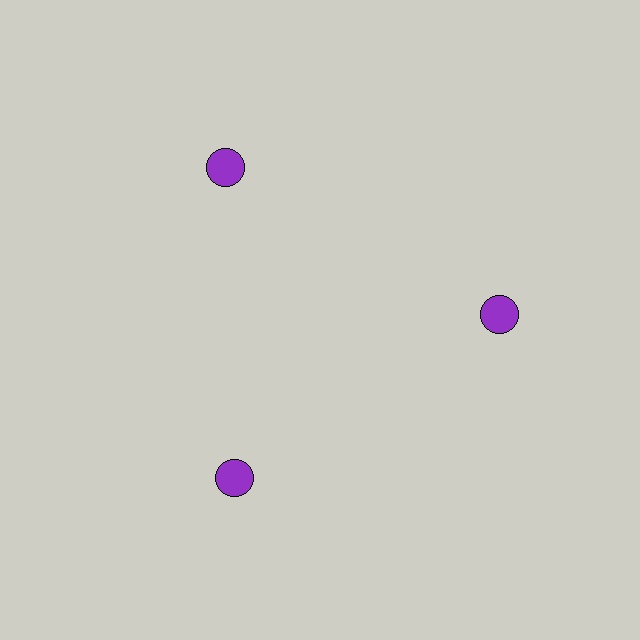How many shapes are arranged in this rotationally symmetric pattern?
There are 3 shapes, arranged in 3 groups of 1.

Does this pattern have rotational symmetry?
Yes, this pattern has 3-fold rotational symmetry. It looks the same after rotating 120 degrees around the center.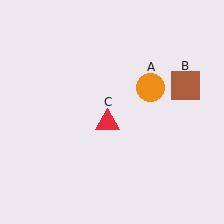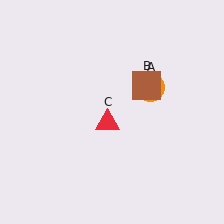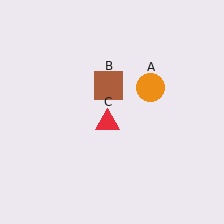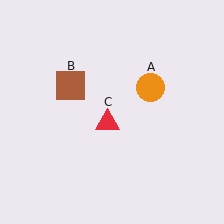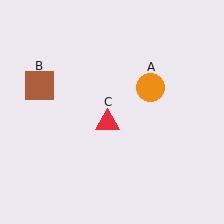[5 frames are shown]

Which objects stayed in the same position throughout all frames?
Orange circle (object A) and red triangle (object C) remained stationary.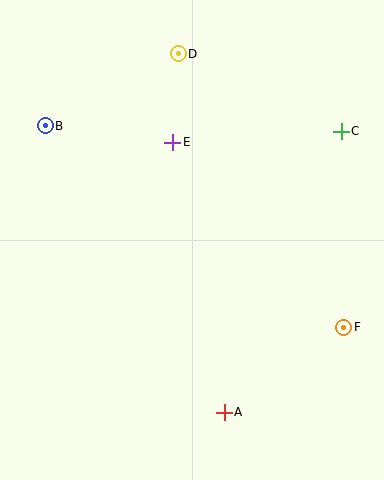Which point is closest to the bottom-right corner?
Point F is closest to the bottom-right corner.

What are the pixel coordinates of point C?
Point C is at (341, 131).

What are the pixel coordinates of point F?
Point F is at (344, 327).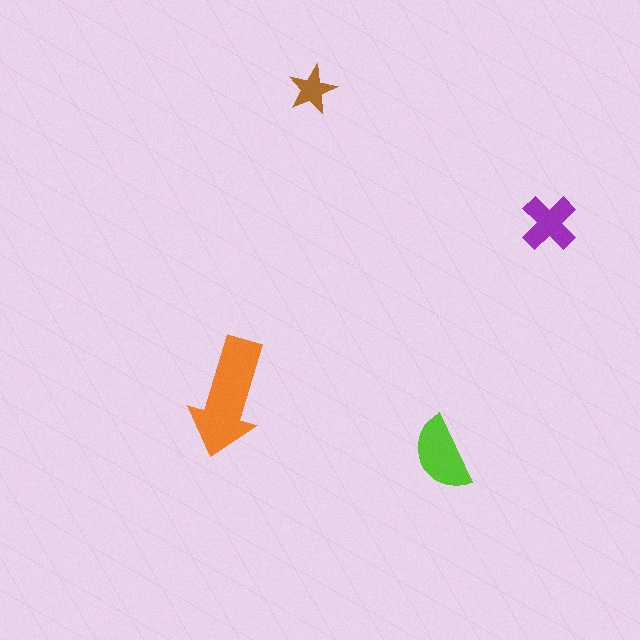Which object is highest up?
The brown star is topmost.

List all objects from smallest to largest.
The brown star, the purple cross, the lime semicircle, the orange arrow.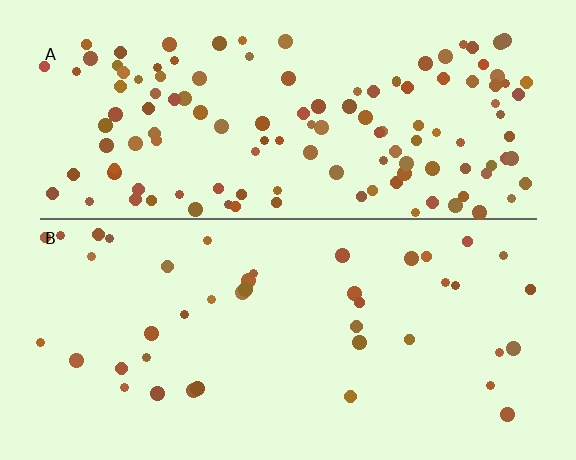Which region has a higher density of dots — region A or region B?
A (the top).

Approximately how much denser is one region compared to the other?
Approximately 3.0× — region A over region B.